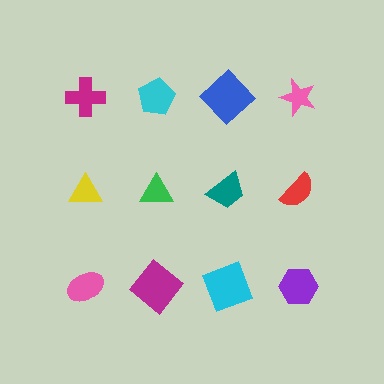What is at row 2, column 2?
A green triangle.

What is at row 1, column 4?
A pink star.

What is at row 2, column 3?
A teal trapezoid.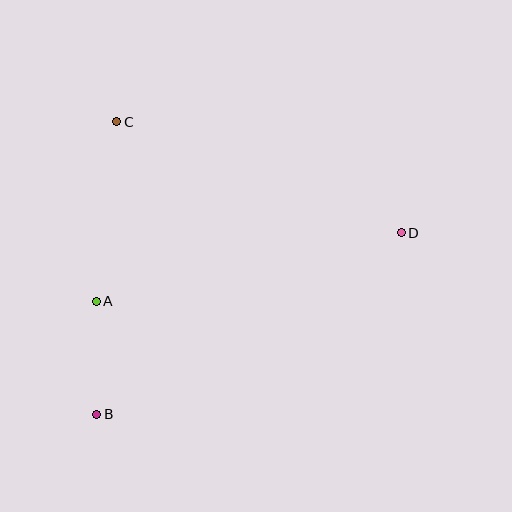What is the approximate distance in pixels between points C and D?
The distance between C and D is approximately 305 pixels.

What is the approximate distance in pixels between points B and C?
The distance between B and C is approximately 293 pixels.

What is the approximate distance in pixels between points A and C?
The distance between A and C is approximately 181 pixels.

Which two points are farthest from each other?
Points B and D are farthest from each other.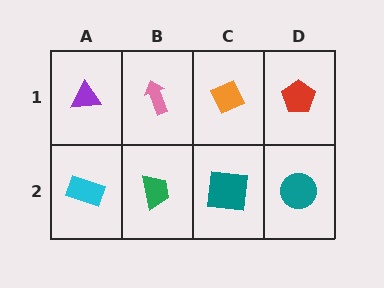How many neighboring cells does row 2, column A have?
2.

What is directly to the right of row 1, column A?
A pink arrow.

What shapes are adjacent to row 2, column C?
An orange diamond (row 1, column C), a green trapezoid (row 2, column B), a teal circle (row 2, column D).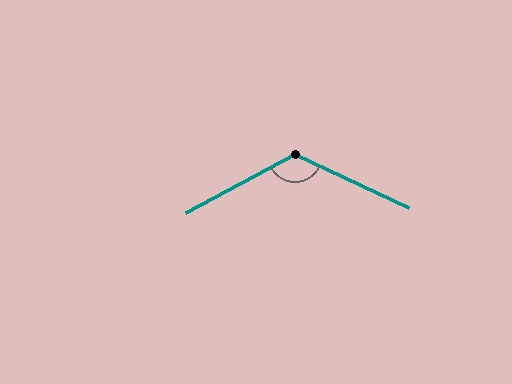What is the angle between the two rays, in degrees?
Approximately 127 degrees.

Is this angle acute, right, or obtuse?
It is obtuse.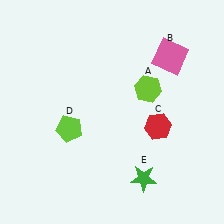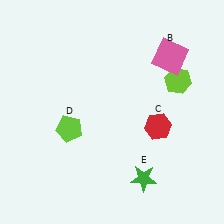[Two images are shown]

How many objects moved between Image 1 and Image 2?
1 object moved between the two images.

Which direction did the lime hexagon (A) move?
The lime hexagon (A) moved right.